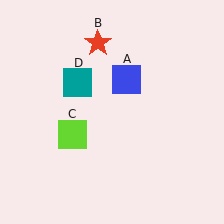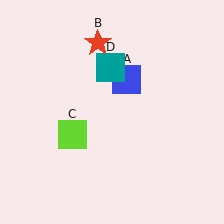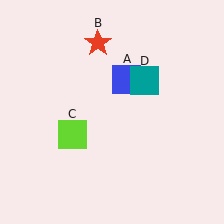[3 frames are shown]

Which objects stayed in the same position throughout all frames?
Blue square (object A) and red star (object B) and lime square (object C) remained stationary.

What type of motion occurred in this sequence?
The teal square (object D) rotated clockwise around the center of the scene.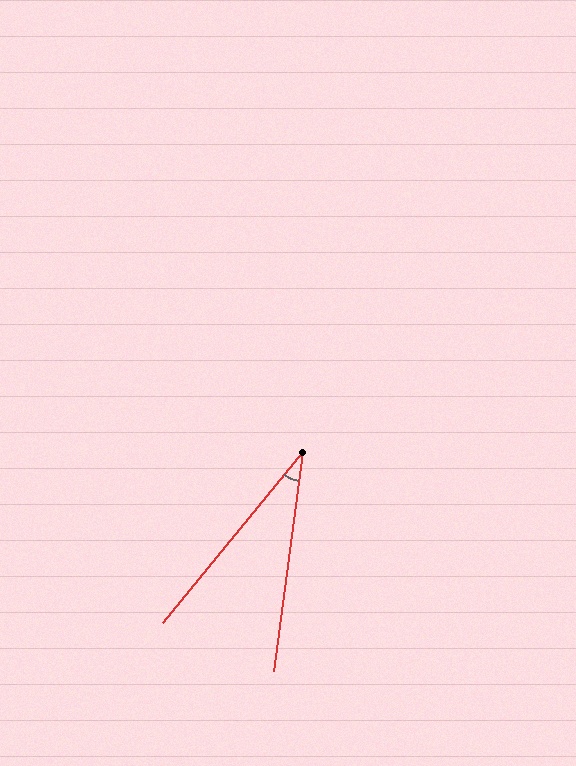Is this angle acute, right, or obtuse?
It is acute.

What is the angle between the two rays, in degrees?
Approximately 32 degrees.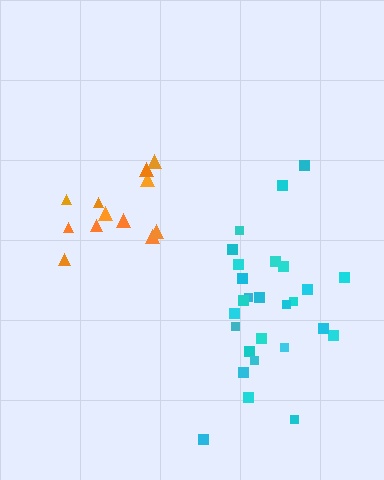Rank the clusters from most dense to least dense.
orange, cyan.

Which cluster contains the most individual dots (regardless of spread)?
Cyan (27).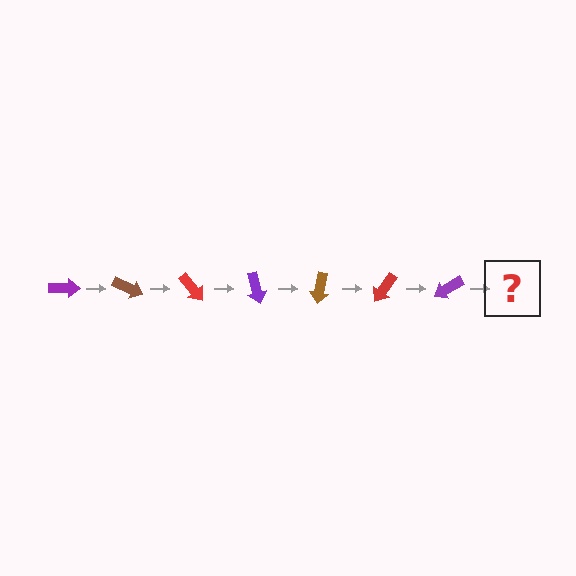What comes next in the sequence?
The next element should be a brown arrow, rotated 175 degrees from the start.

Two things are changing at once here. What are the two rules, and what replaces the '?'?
The two rules are that it rotates 25 degrees each step and the color cycles through purple, brown, and red. The '?' should be a brown arrow, rotated 175 degrees from the start.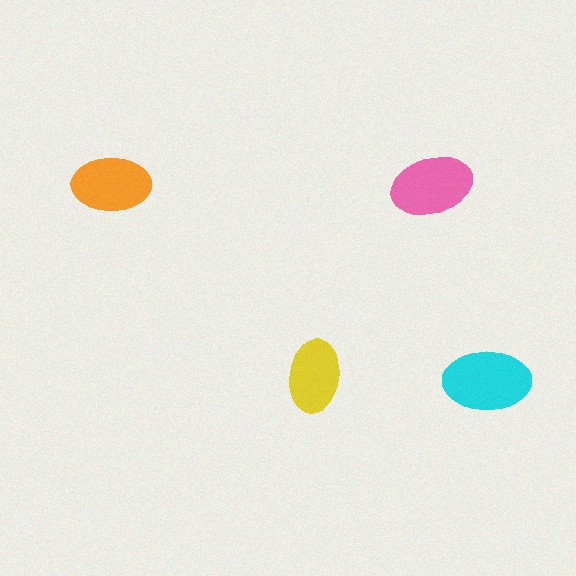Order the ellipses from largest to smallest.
the cyan one, the pink one, the orange one, the yellow one.